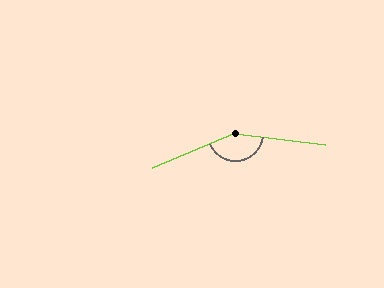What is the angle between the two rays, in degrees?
Approximately 151 degrees.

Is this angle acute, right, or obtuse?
It is obtuse.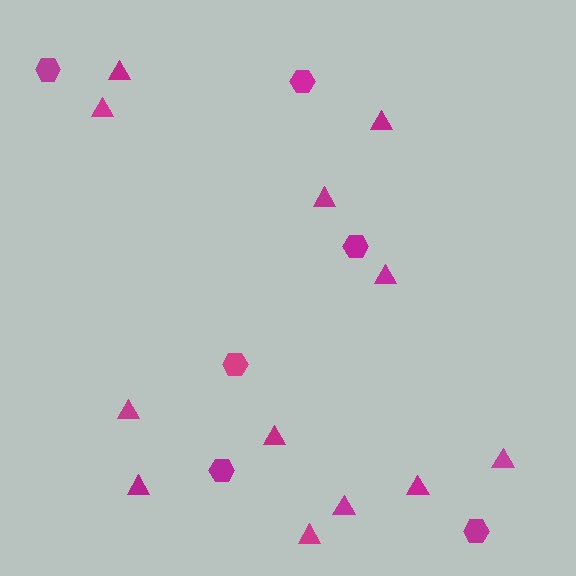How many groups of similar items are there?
There are 2 groups: one group of triangles (12) and one group of hexagons (6).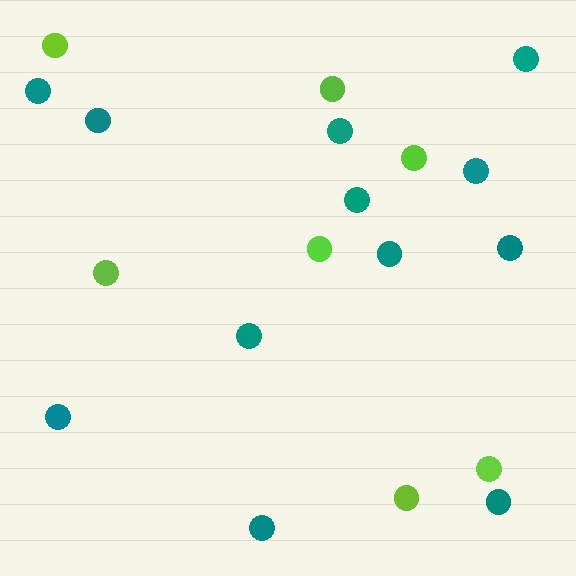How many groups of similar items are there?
There are 2 groups: one group of teal circles (12) and one group of lime circles (7).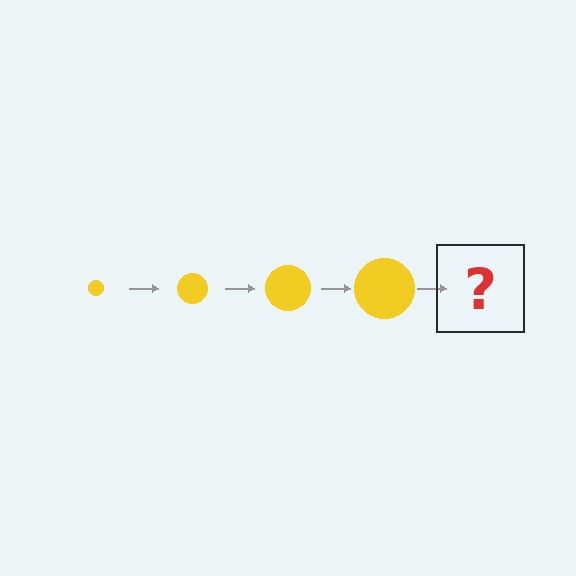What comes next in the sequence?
The next element should be a yellow circle, larger than the previous one.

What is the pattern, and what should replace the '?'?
The pattern is that the circle gets progressively larger each step. The '?' should be a yellow circle, larger than the previous one.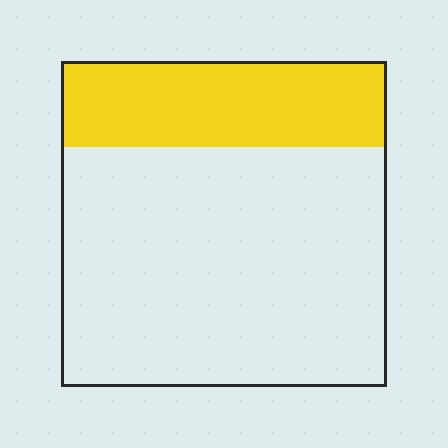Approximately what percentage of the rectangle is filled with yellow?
Approximately 25%.